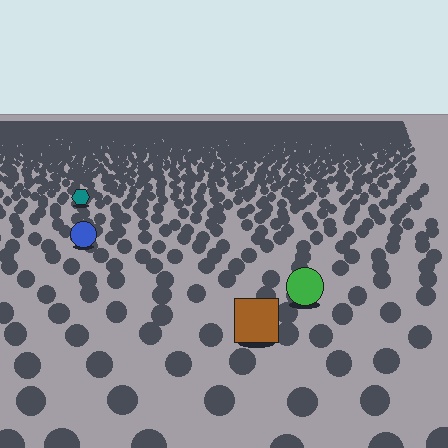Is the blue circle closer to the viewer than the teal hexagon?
Yes. The blue circle is closer — you can tell from the texture gradient: the ground texture is coarser near it.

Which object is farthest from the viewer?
The teal hexagon is farthest from the viewer. It appears smaller and the ground texture around it is denser.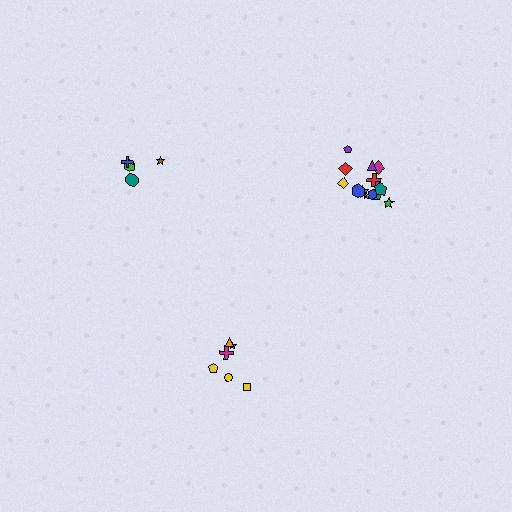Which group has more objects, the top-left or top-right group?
The top-right group.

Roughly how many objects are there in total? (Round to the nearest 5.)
Roughly 25 objects in total.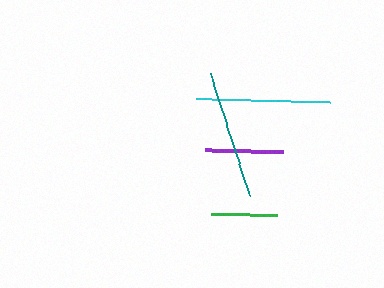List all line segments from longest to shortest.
From longest to shortest: cyan, teal, purple, green.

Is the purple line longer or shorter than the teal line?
The teal line is longer than the purple line.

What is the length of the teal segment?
The teal segment is approximately 128 pixels long.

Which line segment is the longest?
The cyan line is the longest at approximately 134 pixels.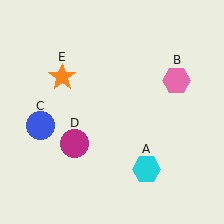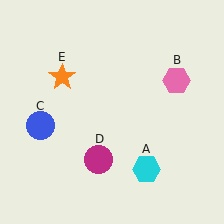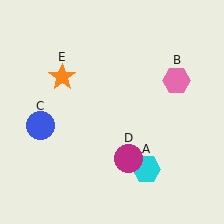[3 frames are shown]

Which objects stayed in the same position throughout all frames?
Cyan hexagon (object A) and pink hexagon (object B) and blue circle (object C) and orange star (object E) remained stationary.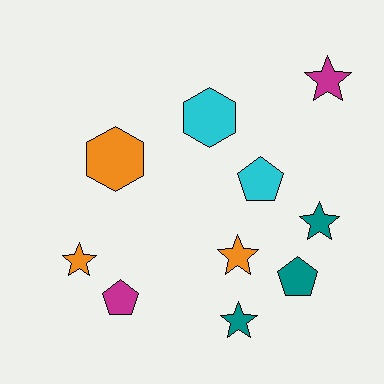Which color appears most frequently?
Orange, with 3 objects.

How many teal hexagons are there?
There are no teal hexagons.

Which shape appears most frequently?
Star, with 5 objects.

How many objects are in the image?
There are 10 objects.